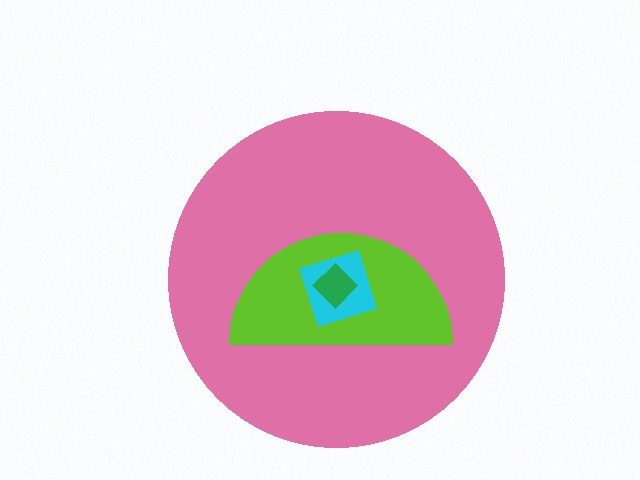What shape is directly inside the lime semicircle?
The cyan square.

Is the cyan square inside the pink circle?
Yes.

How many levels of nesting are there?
4.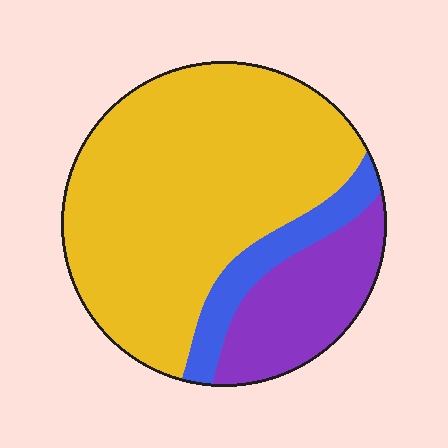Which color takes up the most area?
Yellow, at roughly 70%.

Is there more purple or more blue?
Purple.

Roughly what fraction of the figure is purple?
Purple takes up about one fifth (1/5) of the figure.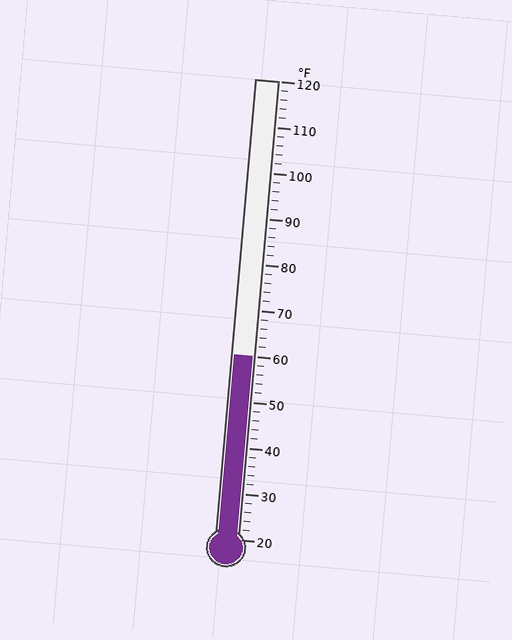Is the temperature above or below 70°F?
The temperature is below 70°F.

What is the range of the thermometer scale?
The thermometer scale ranges from 20°F to 120°F.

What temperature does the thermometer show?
The thermometer shows approximately 60°F.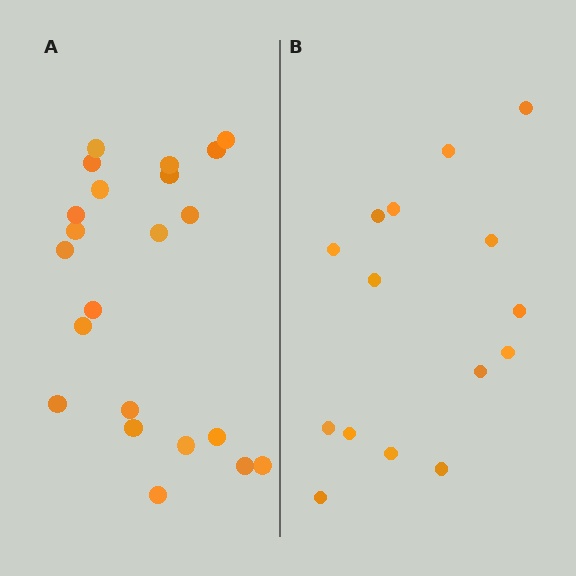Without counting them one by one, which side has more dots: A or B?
Region A (the left region) has more dots.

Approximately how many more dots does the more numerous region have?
Region A has roughly 8 or so more dots than region B.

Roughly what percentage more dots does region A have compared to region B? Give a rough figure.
About 45% more.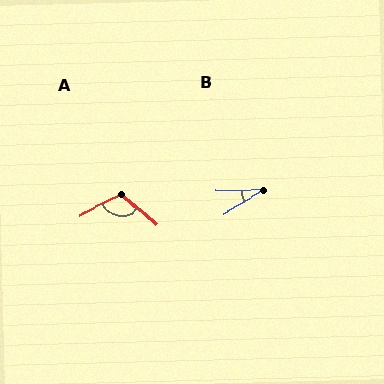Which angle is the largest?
A, at approximately 112 degrees.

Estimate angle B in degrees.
Approximately 31 degrees.